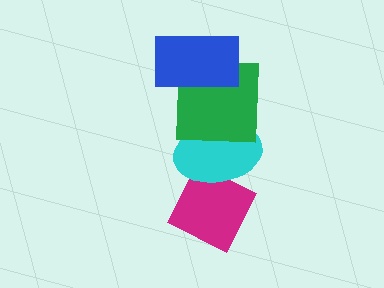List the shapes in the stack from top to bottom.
From top to bottom: the blue rectangle, the green square, the cyan ellipse, the magenta diamond.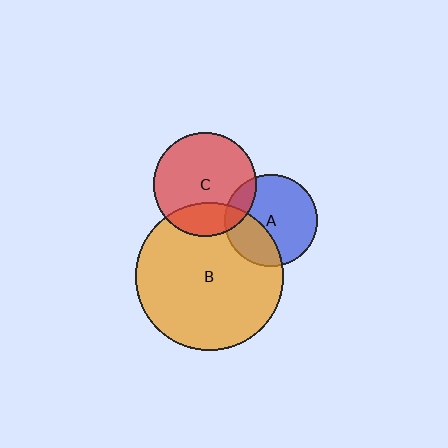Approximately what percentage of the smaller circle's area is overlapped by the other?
Approximately 15%.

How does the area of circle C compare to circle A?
Approximately 1.2 times.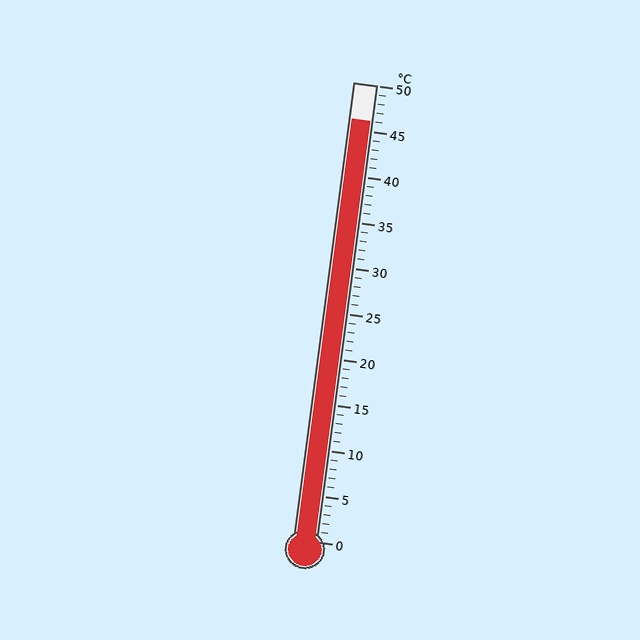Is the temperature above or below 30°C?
The temperature is above 30°C.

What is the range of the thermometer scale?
The thermometer scale ranges from 0°C to 50°C.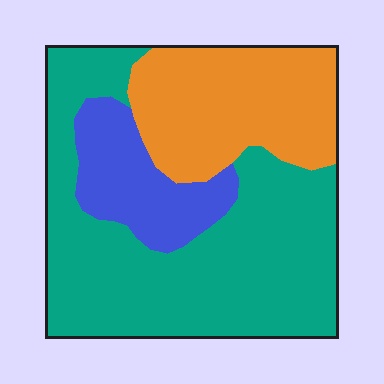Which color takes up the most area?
Teal, at roughly 55%.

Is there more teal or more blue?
Teal.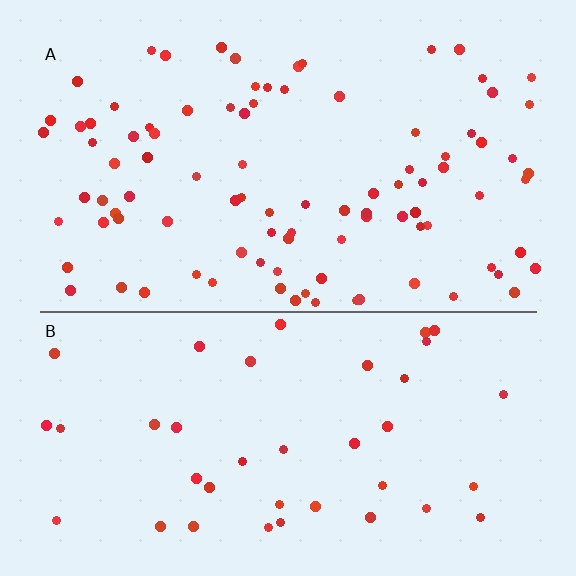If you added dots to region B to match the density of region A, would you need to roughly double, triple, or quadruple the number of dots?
Approximately double.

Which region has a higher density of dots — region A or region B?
A (the top).